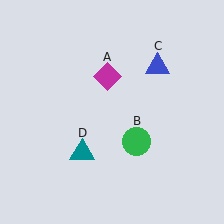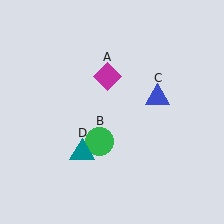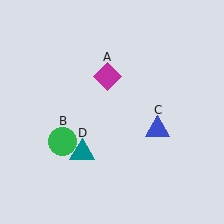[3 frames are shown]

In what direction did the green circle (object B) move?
The green circle (object B) moved left.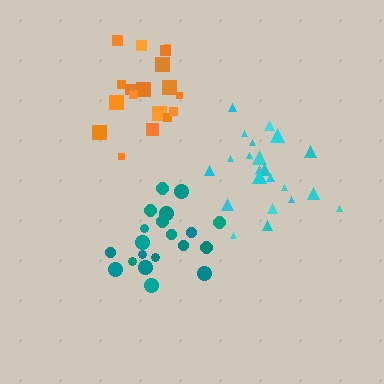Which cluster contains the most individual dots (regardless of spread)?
Cyan (22).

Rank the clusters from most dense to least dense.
teal, orange, cyan.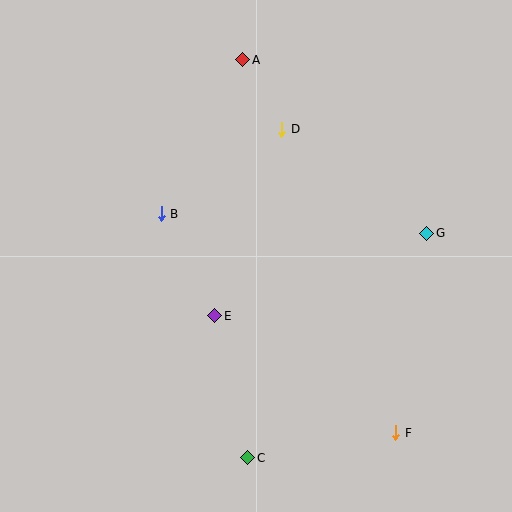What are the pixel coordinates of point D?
Point D is at (282, 129).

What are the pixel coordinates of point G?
Point G is at (427, 233).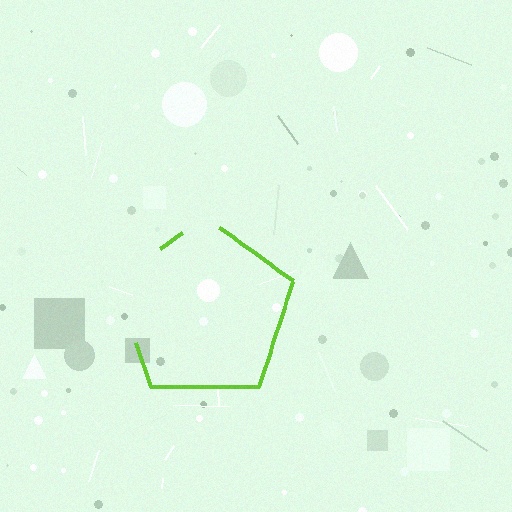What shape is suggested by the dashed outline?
The dashed outline suggests a pentagon.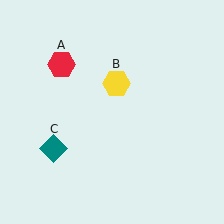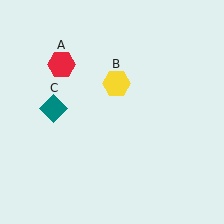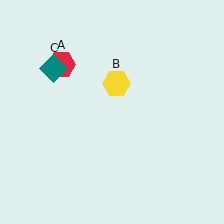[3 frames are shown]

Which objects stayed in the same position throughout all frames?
Red hexagon (object A) and yellow hexagon (object B) remained stationary.